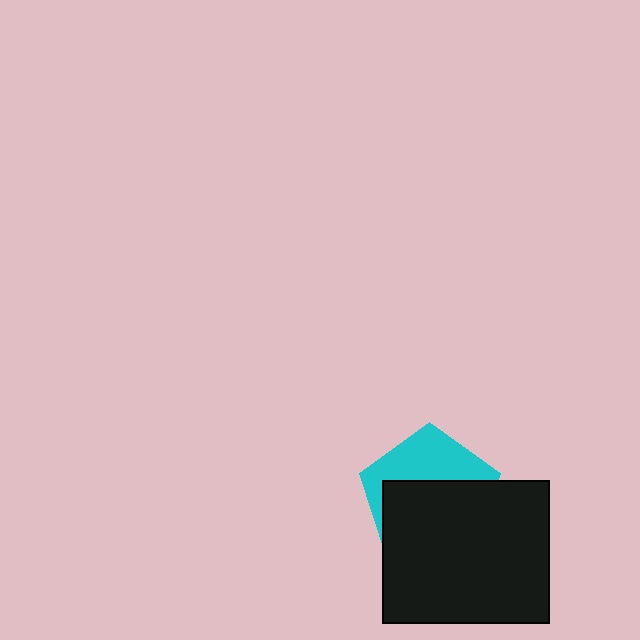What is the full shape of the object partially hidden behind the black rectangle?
The partially hidden object is a cyan pentagon.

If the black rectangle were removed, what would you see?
You would see the complete cyan pentagon.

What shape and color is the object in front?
The object in front is a black rectangle.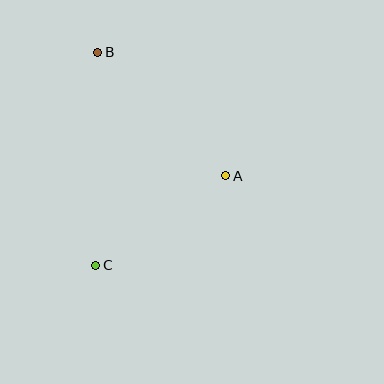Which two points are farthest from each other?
Points B and C are farthest from each other.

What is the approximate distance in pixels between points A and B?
The distance between A and B is approximately 178 pixels.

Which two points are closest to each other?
Points A and C are closest to each other.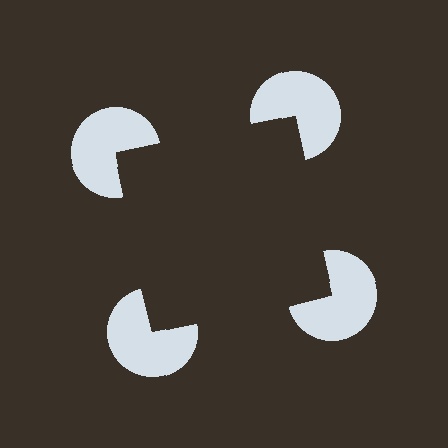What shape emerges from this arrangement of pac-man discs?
An illusory square — its edges are inferred from the aligned wedge cuts in the pac-man discs, not physically drawn.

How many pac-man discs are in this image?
There are 4 — one at each vertex of the illusory square.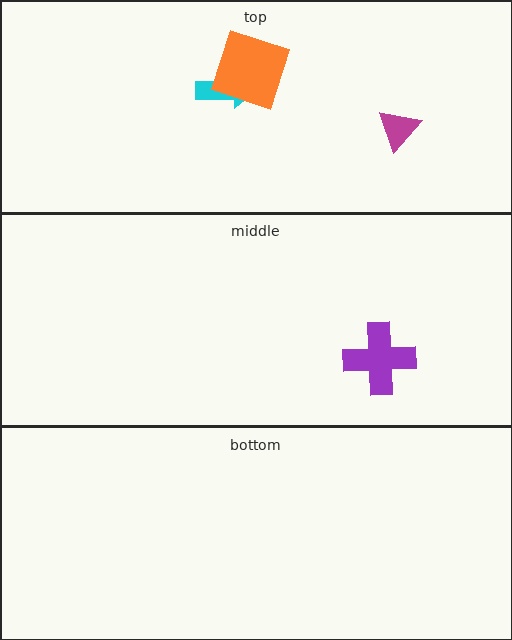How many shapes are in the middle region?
1.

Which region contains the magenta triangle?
The top region.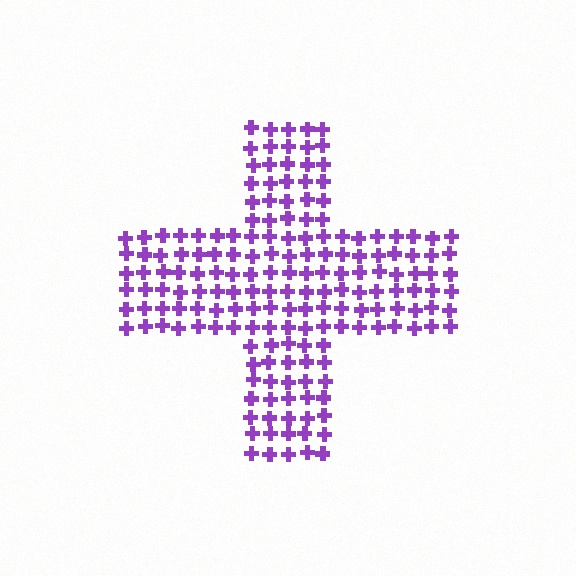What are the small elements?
The small elements are crosses.